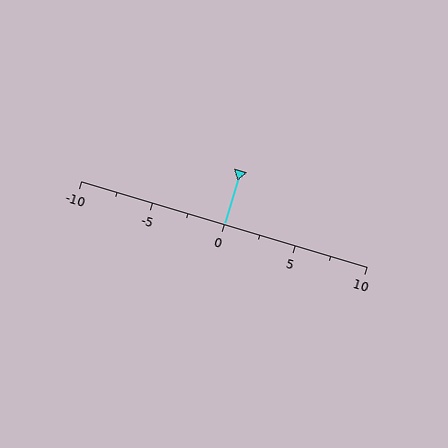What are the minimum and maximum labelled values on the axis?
The axis runs from -10 to 10.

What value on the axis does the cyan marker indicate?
The marker indicates approximately 0.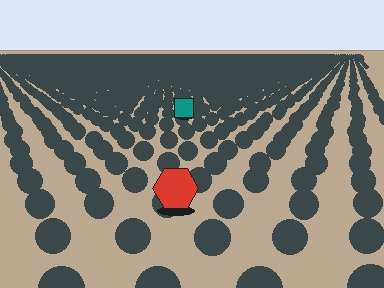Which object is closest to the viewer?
The red hexagon is closest. The texture marks near it are larger and more spread out.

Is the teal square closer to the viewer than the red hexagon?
No. The red hexagon is closer — you can tell from the texture gradient: the ground texture is coarser near it.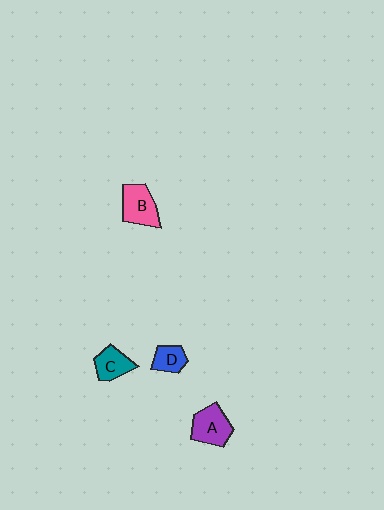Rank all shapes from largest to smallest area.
From largest to smallest: A (purple), B (pink), C (teal), D (blue).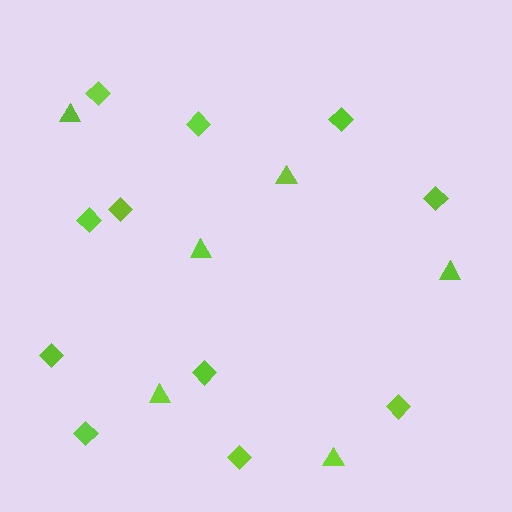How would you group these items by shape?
There are 2 groups: one group of diamonds (11) and one group of triangles (6).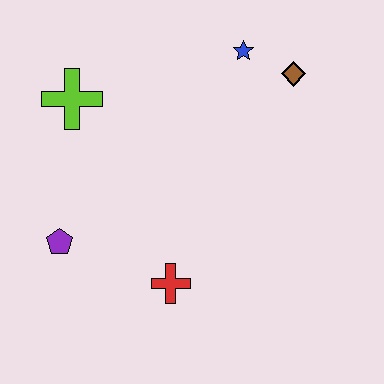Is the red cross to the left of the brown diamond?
Yes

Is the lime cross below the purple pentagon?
No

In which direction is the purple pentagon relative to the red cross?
The purple pentagon is to the left of the red cross.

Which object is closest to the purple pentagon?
The red cross is closest to the purple pentagon.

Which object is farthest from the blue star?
The purple pentagon is farthest from the blue star.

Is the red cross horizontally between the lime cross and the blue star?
Yes